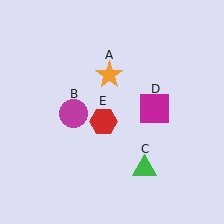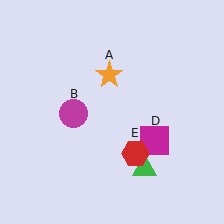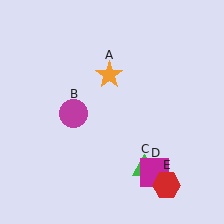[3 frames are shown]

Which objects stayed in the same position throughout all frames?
Orange star (object A) and magenta circle (object B) and green triangle (object C) remained stationary.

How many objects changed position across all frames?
2 objects changed position: magenta square (object D), red hexagon (object E).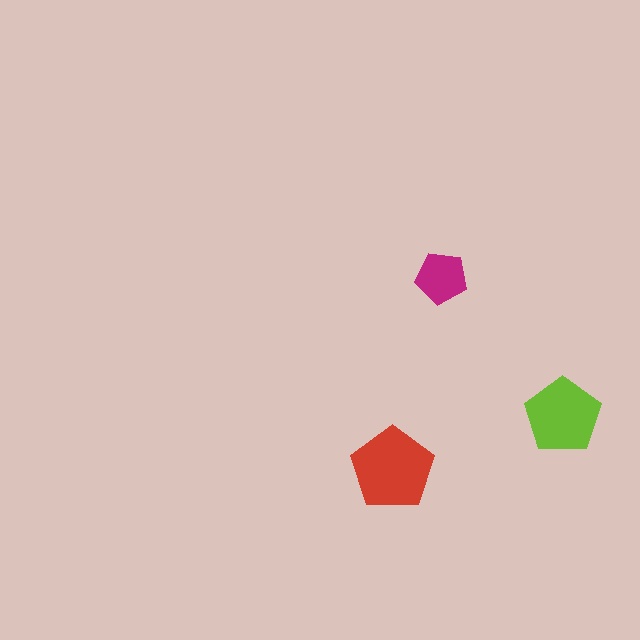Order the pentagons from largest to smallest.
the red one, the lime one, the magenta one.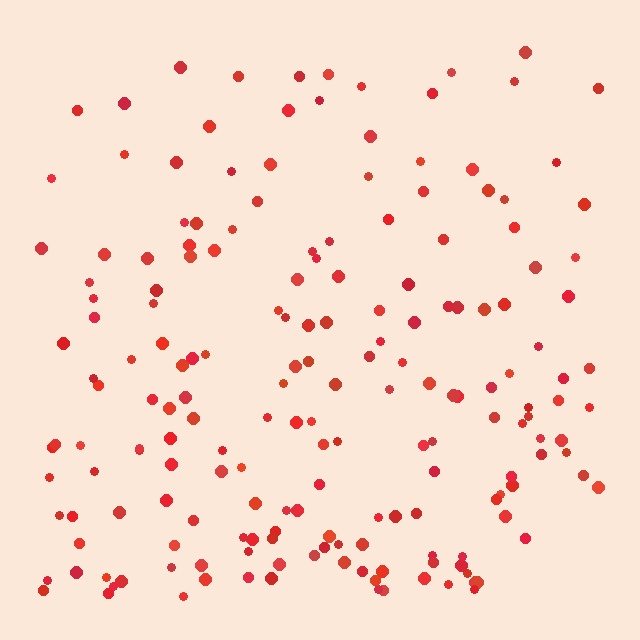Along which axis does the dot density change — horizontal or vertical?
Vertical.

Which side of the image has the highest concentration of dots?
The bottom.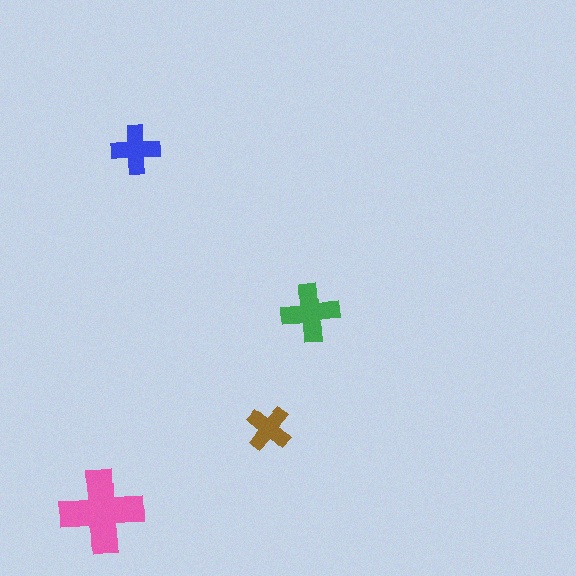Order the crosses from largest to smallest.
the pink one, the green one, the blue one, the brown one.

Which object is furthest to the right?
The green cross is rightmost.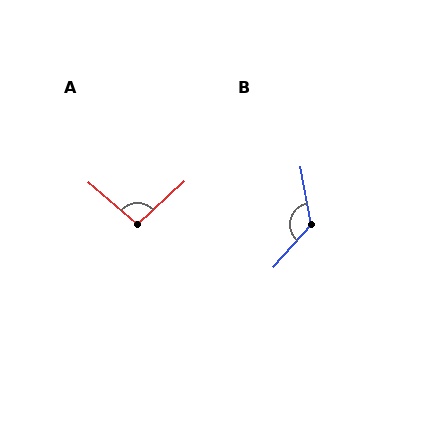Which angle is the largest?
B, at approximately 129 degrees.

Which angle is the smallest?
A, at approximately 98 degrees.